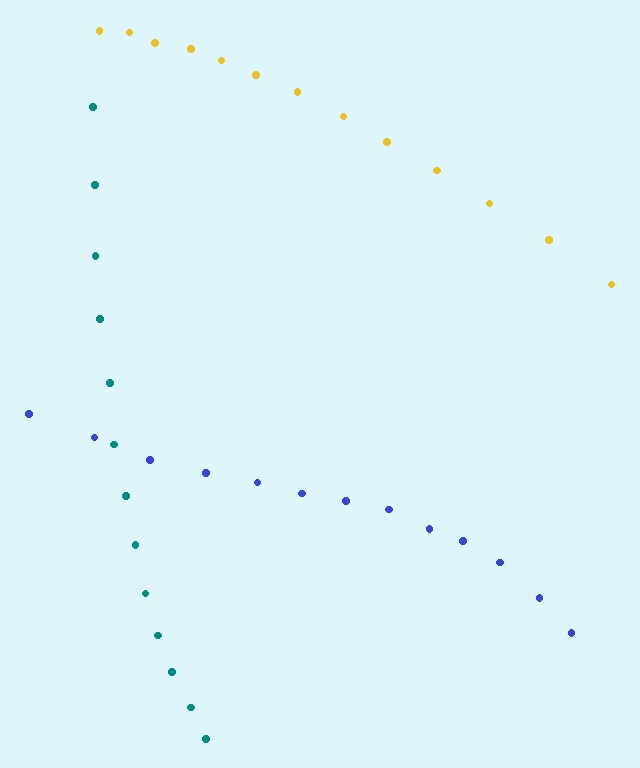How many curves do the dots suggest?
There are 3 distinct paths.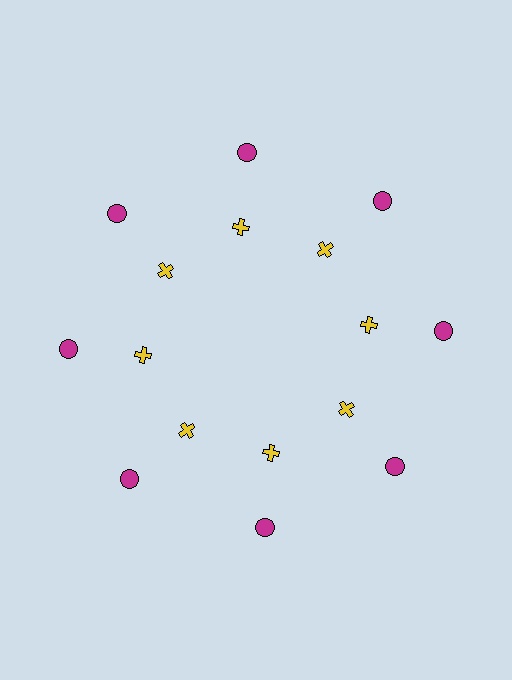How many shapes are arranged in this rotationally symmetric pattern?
There are 16 shapes, arranged in 8 groups of 2.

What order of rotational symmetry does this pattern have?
This pattern has 8-fold rotational symmetry.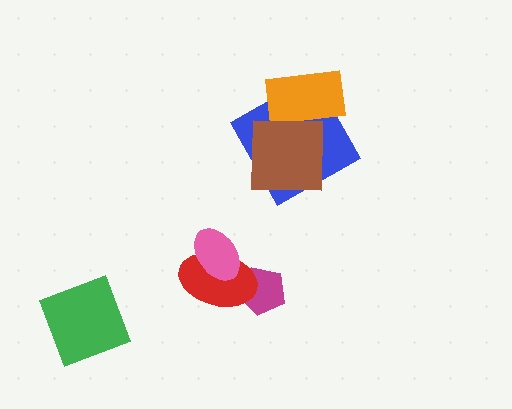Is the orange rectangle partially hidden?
Yes, it is partially covered by another shape.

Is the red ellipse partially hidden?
Yes, it is partially covered by another shape.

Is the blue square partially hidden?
Yes, it is partially covered by another shape.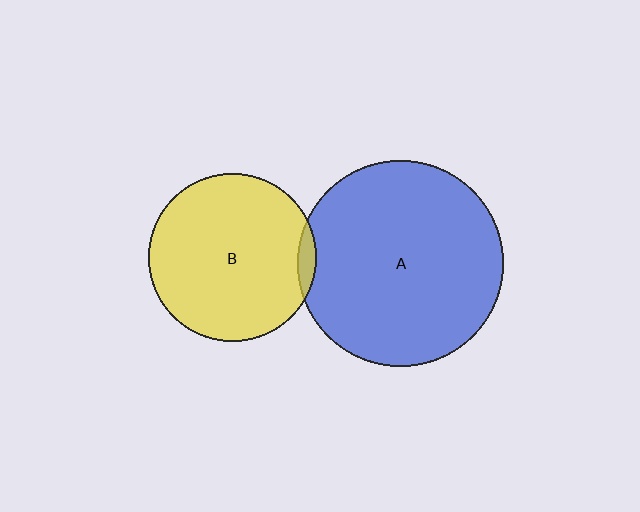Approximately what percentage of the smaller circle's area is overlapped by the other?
Approximately 5%.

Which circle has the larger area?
Circle A (blue).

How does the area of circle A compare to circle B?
Approximately 1.5 times.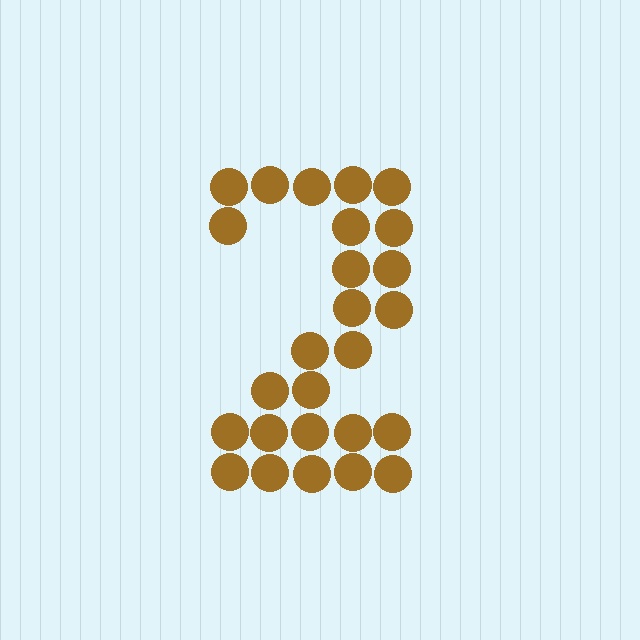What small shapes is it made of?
It is made of small circles.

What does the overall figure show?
The overall figure shows the digit 2.